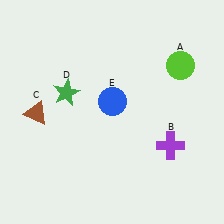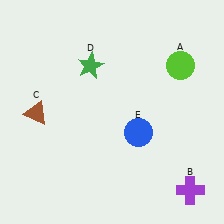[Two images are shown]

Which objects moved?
The objects that moved are: the purple cross (B), the green star (D), the blue circle (E).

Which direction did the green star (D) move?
The green star (D) moved up.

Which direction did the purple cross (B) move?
The purple cross (B) moved down.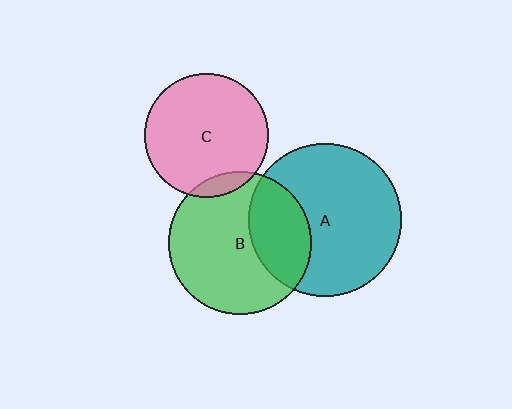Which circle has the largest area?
Circle A (teal).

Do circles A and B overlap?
Yes.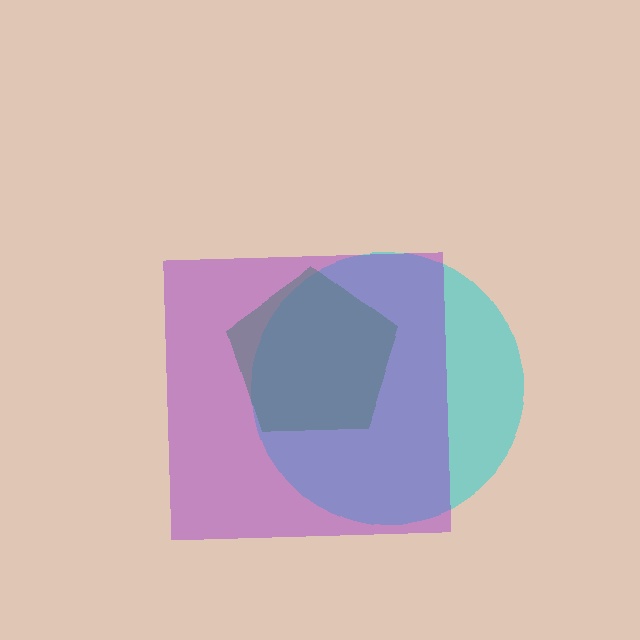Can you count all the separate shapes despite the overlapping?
Yes, there are 3 separate shapes.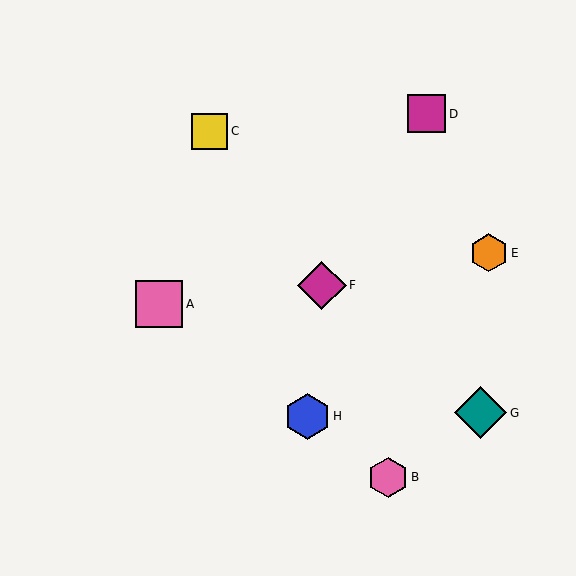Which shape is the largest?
The teal diamond (labeled G) is the largest.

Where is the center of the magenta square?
The center of the magenta square is at (427, 114).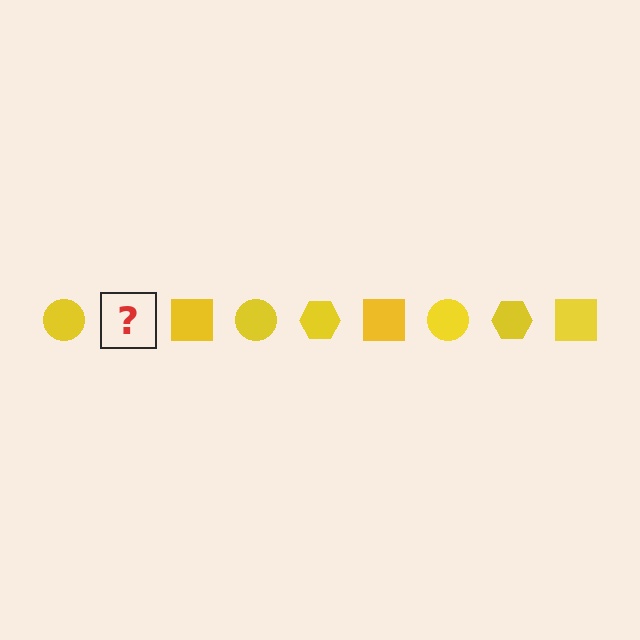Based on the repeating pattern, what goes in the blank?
The blank should be a yellow hexagon.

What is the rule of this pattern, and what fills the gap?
The rule is that the pattern cycles through circle, hexagon, square shapes in yellow. The gap should be filled with a yellow hexagon.